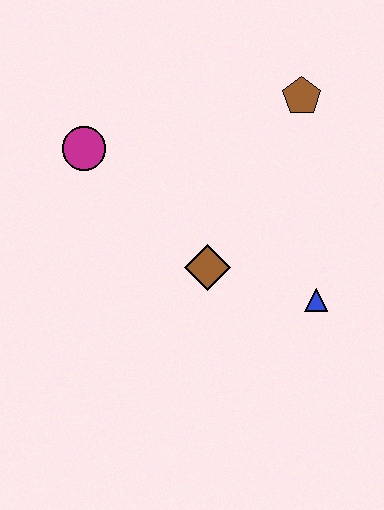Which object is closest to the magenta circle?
The brown diamond is closest to the magenta circle.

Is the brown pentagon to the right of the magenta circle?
Yes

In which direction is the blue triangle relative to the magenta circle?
The blue triangle is to the right of the magenta circle.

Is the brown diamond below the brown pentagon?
Yes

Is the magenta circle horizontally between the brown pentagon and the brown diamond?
No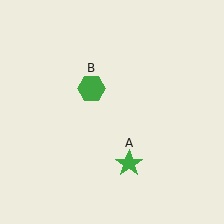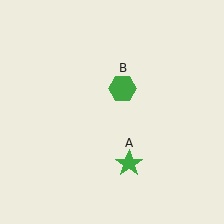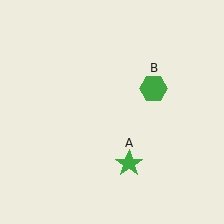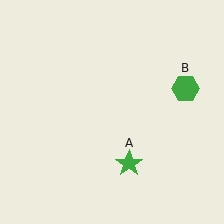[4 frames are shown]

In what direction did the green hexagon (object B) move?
The green hexagon (object B) moved right.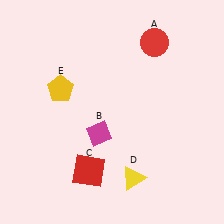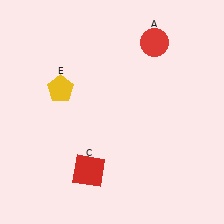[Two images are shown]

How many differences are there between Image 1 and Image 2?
There are 2 differences between the two images.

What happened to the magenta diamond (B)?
The magenta diamond (B) was removed in Image 2. It was in the bottom-left area of Image 1.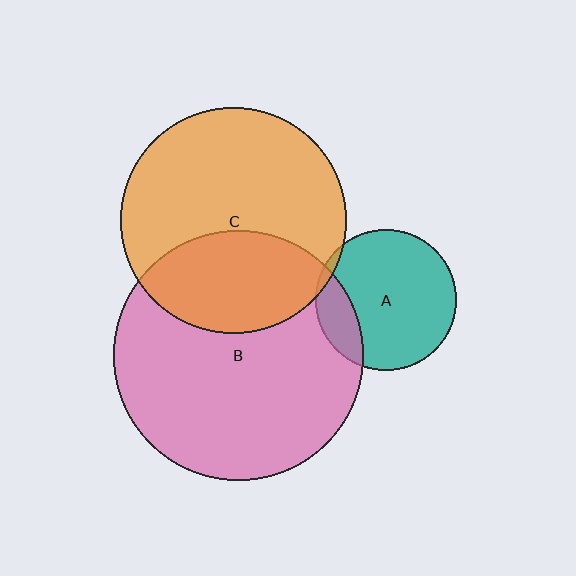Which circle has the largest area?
Circle B (pink).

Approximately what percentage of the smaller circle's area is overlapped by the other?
Approximately 35%.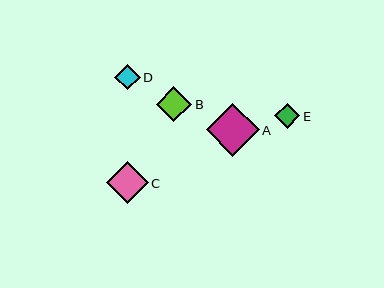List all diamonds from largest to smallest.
From largest to smallest: A, C, B, D, E.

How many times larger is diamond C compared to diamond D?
Diamond C is approximately 1.7 times the size of diamond D.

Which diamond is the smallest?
Diamond E is the smallest with a size of approximately 25 pixels.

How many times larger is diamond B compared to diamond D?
Diamond B is approximately 1.4 times the size of diamond D.